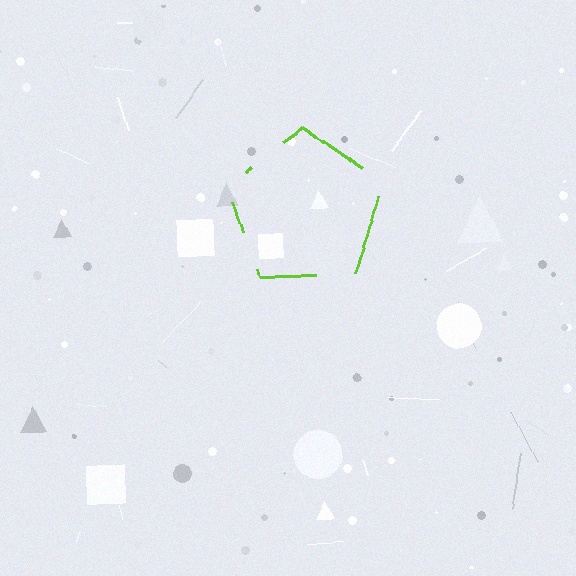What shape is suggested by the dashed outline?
The dashed outline suggests a pentagon.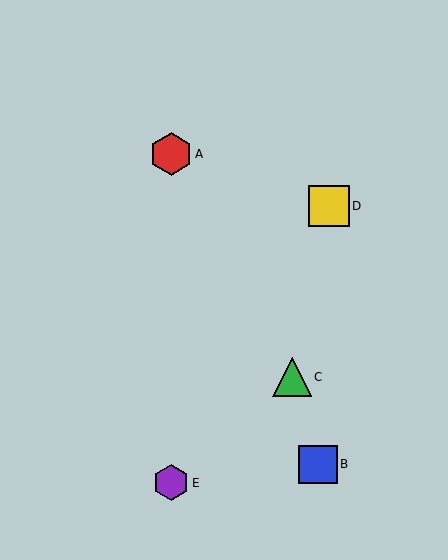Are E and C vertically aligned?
No, E is at x≈171 and C is at x≈292.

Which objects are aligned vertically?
Objects A, E are aligned vertically.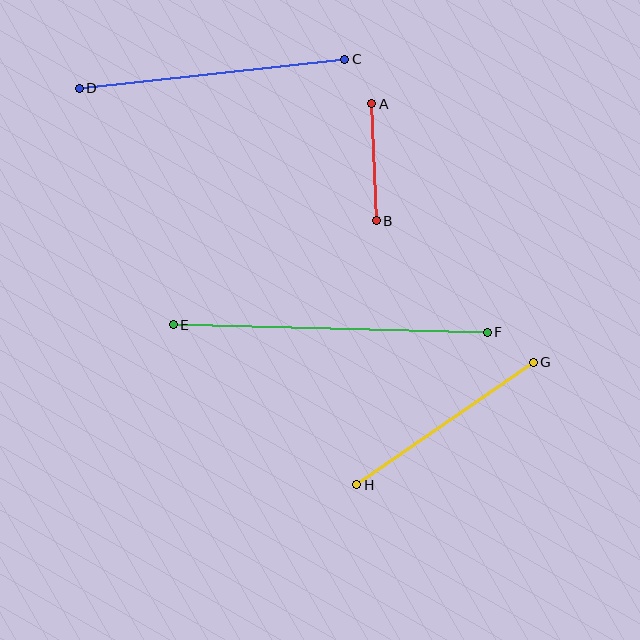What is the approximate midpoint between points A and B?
The midpoint is at approximately (374, 162) pixels.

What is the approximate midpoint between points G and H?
The midpoint is at approximately (445, 423) pixels.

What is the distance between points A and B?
The distance is approximately 117 pixels.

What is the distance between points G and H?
The distance is approximately 215 pixels.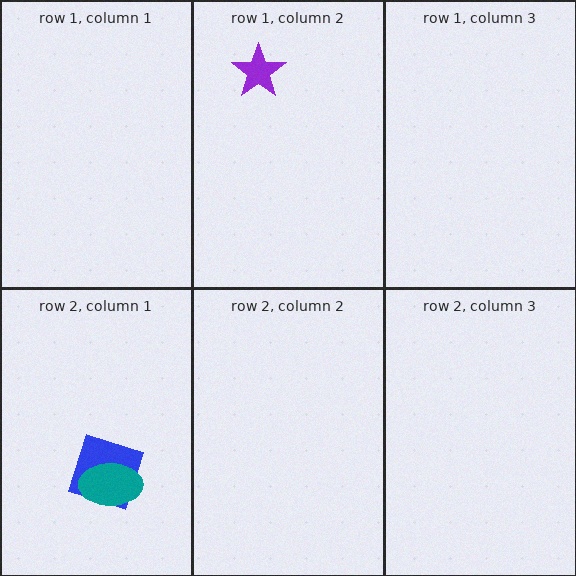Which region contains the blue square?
The row 2, column 1 region.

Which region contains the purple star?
The row 1, column 2 region.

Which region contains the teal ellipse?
The row 2, column 1 region.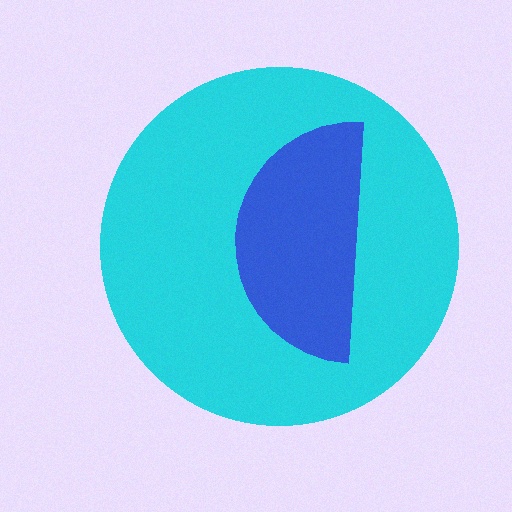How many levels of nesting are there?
2.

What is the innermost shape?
The blue semicircle.